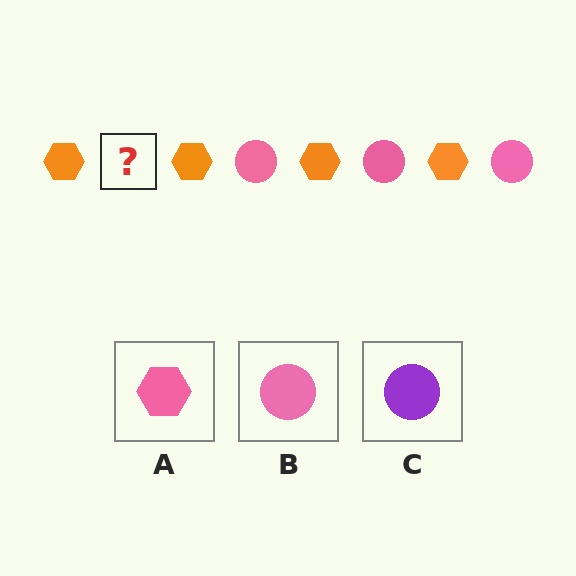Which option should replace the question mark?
Option B.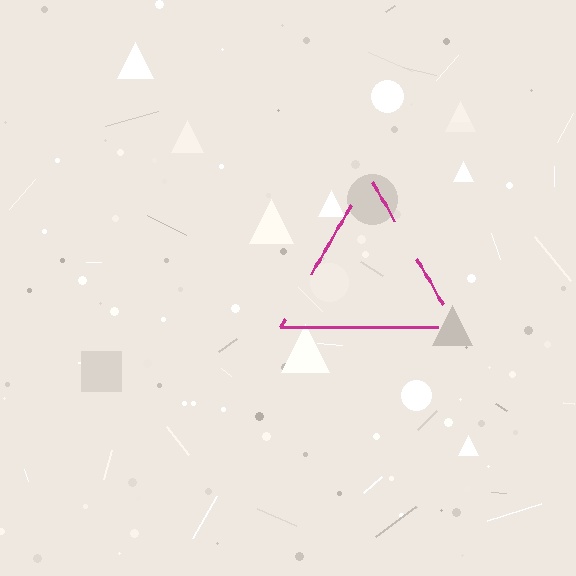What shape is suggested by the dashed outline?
The dashed outline suggests a triangle.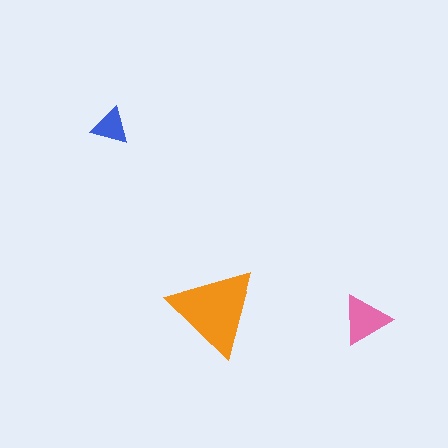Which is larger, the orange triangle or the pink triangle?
The orange one.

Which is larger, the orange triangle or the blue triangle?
The orange one.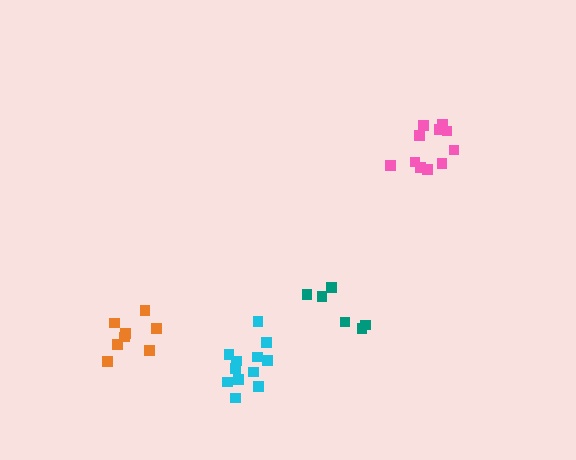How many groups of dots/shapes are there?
There are 4 groups.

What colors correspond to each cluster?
The clusters are colored: cyan, orange, teal, pink.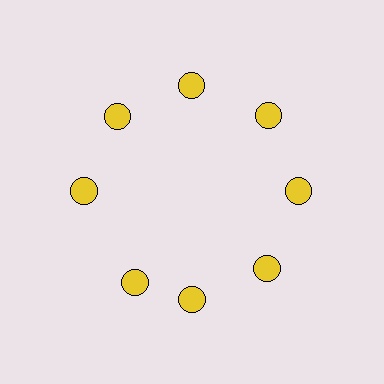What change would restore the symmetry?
The symmetry would be restored by rotating it back into even spacing with its neighbors so that all 8 circles sit at equal angles and equal distance from the center.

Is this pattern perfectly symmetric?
No. The 8 yellow circles are arranged in a ring, but one element near the 8 o'clock position is rotated out of alignment along the ring, breaking the 8-fold rotational symmetry.